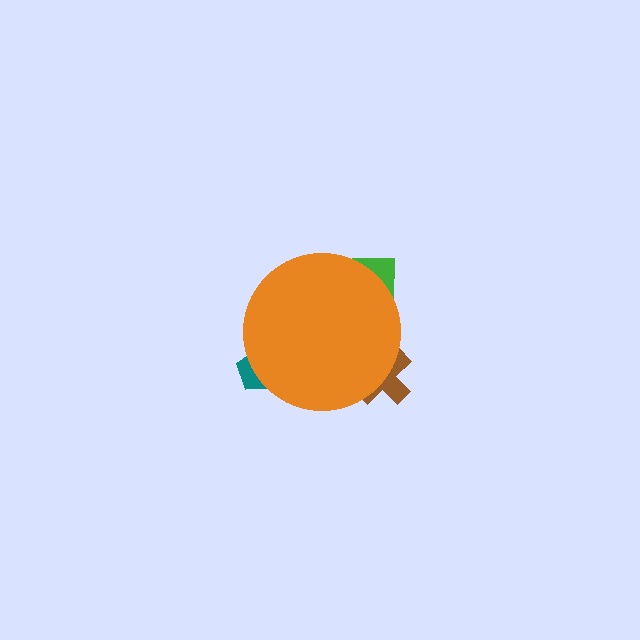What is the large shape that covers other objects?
An orange circle.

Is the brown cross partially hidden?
Yes, the brown cross is partially hidden behind the orange circle.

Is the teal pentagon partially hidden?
Yes, the teal pentagon is partially hidden behind the orange circle.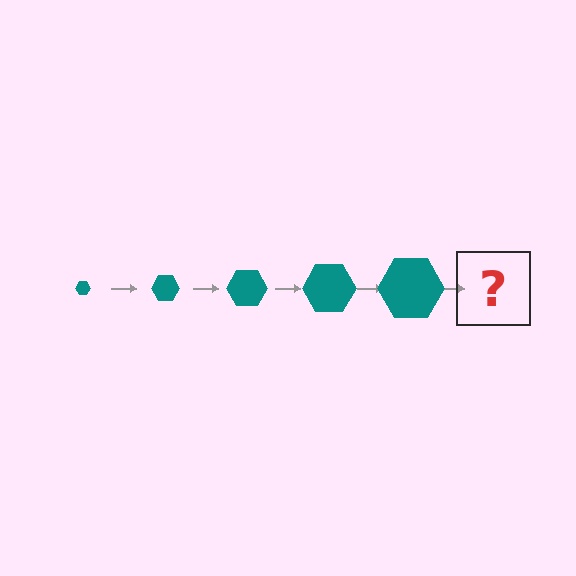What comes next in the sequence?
The next element should be a teal hexagon, larger than the previous one.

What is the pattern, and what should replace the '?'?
The pattern is that the hexagon gets progressively larger each step. The '?' should be a teal hexagon, larger than the previous one.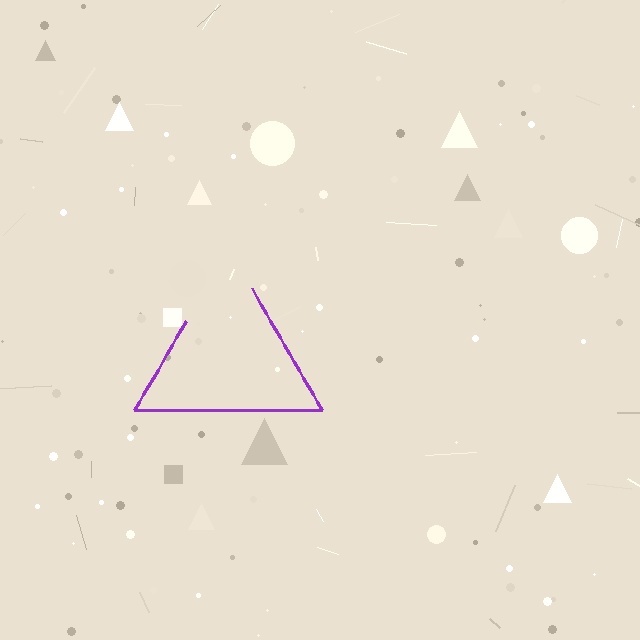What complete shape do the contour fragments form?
The contour fragments form a triangle.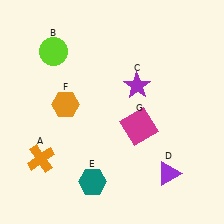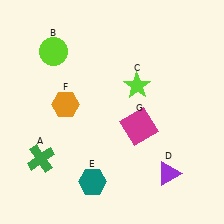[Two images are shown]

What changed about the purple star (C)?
In Image 1, C is purple. In Image 2, it changed to lime.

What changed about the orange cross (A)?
In Image 1, A is orange. In Image 2, it changed to green.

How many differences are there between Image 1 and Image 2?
There are 2 differences between the two images.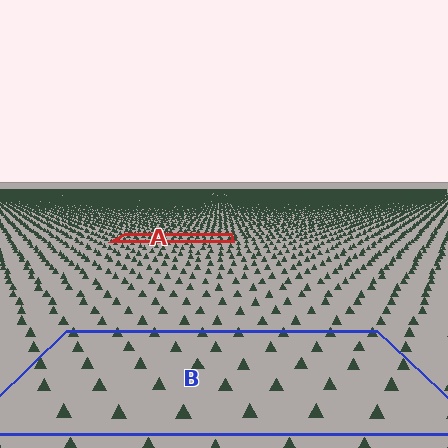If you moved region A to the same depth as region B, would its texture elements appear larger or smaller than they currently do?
They would appear larger. At a closer depth, the same texture elements are projected at a bigger on-screen size.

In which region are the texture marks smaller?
The texture marks are smaller in region A, because it is farther away.